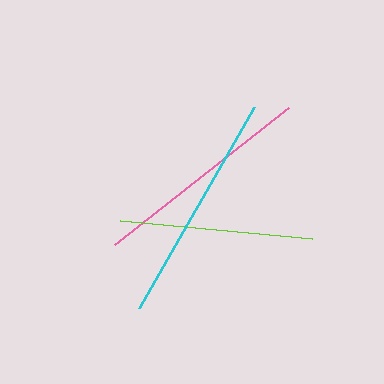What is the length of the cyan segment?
The cyan segment is approximately 232 pixels long.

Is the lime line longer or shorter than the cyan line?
The cyan line is longer than the lime line.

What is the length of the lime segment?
The lime segment is approximately 193 pixels long.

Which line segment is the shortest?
The lime line is the shortest at approximately 193 pixels.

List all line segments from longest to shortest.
From longest to shortest: cyan, pink, lime.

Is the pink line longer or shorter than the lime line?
The pink line is longer than the lime line.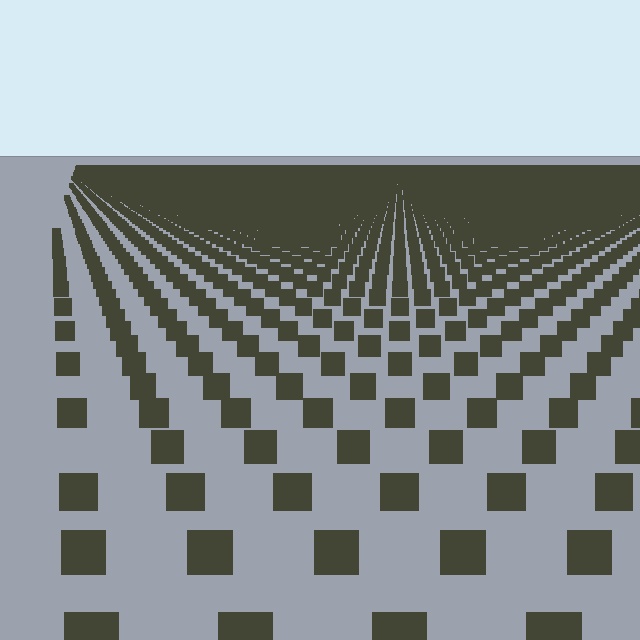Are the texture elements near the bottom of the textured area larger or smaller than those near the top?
Larger. Near the bottom, elements are closer to the viewer and appear at a bigger on-screen size.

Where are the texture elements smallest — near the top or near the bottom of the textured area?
Near the top.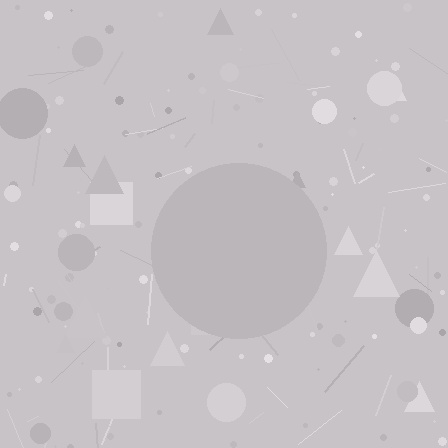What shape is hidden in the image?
A circle is hidden in the image.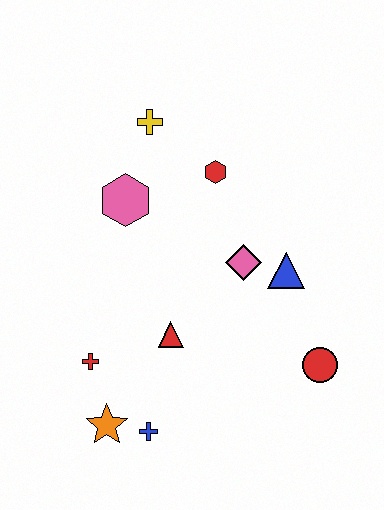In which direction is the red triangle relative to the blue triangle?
The red triangle is to the left of the blue triangle.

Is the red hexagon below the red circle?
No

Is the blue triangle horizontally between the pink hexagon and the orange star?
No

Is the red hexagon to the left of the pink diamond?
Yes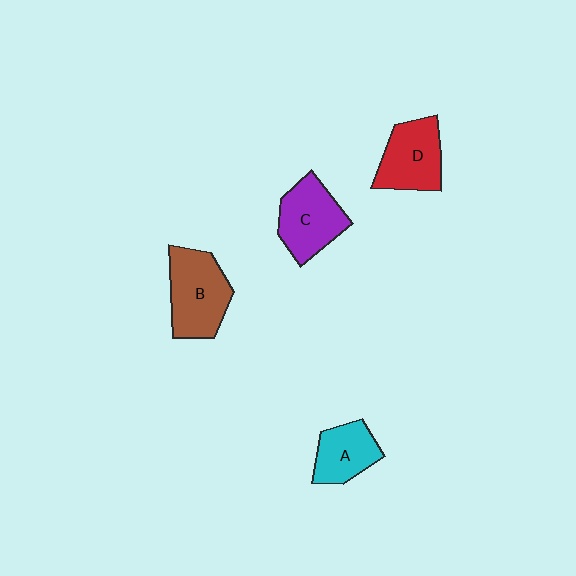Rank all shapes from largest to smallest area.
From largest to smallest: B (brown), C (purple), D (red), A (cyan).